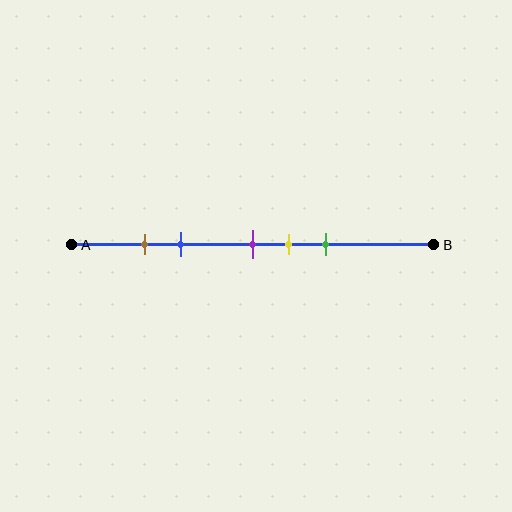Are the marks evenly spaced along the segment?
No, the marks are not evenly spaced.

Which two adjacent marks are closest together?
The brown and blue marks are the closest adjacent pair.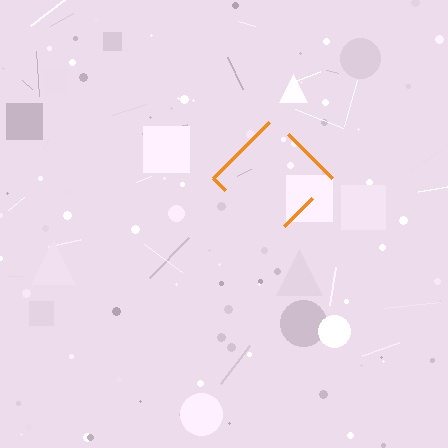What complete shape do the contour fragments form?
The contour fragments form a diamond.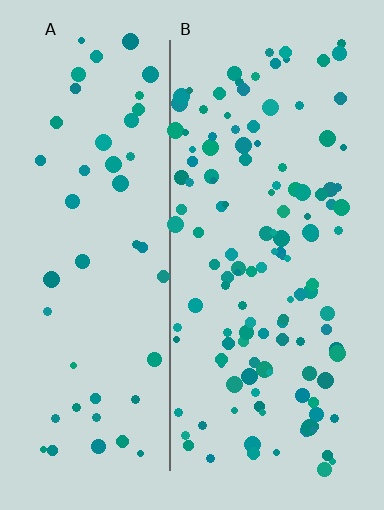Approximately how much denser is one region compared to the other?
Approximately 2.7× — region B over region A.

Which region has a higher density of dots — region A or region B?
B (the right).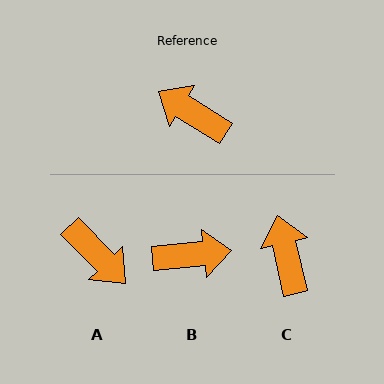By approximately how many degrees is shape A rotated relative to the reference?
Approximately 166 degrees counter-clockwise.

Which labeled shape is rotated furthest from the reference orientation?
A, about 166 degrees away.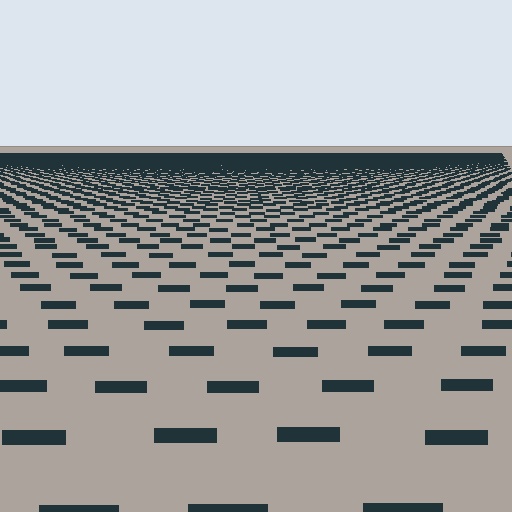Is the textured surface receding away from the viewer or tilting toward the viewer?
The surface is receding away from the viewer. Texture elements get smaller and denser toward the top.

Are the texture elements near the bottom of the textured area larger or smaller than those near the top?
Larger. Near the bottom, elements are closer to the viewer and appear at a bigger on-screen size.